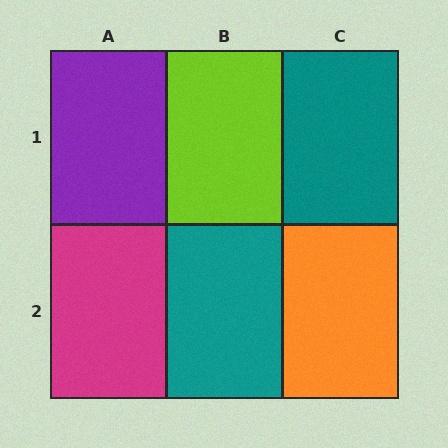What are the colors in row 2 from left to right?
Magenta, teal, orange.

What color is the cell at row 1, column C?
Teal.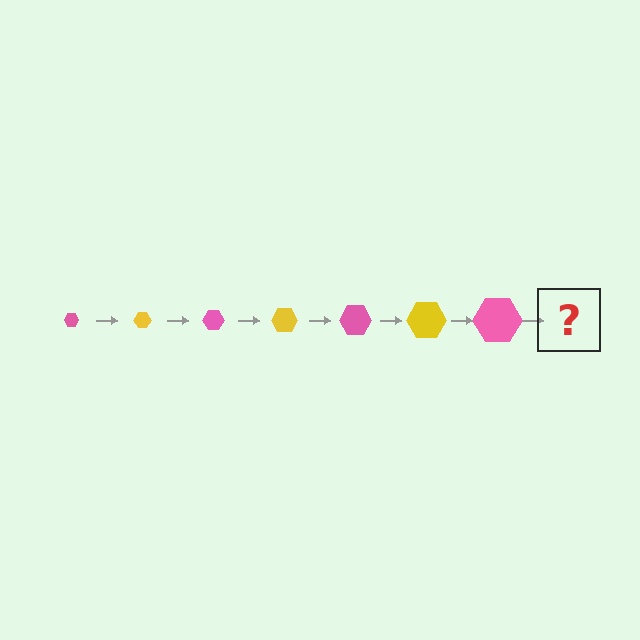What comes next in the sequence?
The next element should be a yellow hexagon, larger than the previous one.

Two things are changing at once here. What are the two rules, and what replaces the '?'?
The two rules are that the hexagon grows larger each step and the color cycles through pink and yellow. The '?' should be a yellow hexagon, larger than the previous one.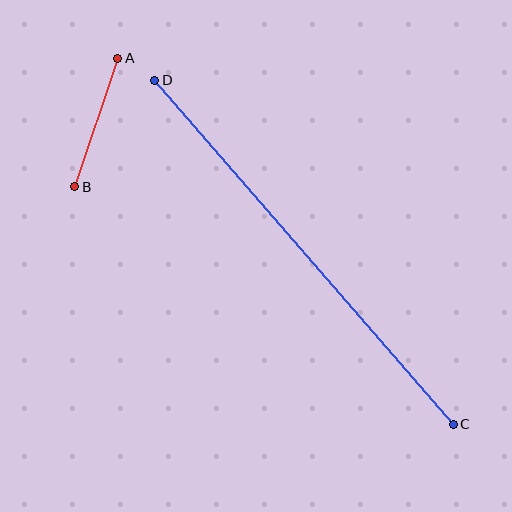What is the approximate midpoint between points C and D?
The midpoint is at approximately (304, 252) pixels.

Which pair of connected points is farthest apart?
Points C and D are farthest apart.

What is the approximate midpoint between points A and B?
The midpoint is at approximately (96, 123) pixels.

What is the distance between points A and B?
The distance is approximately 136 pixels.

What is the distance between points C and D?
The distance is approximately 456 pixels.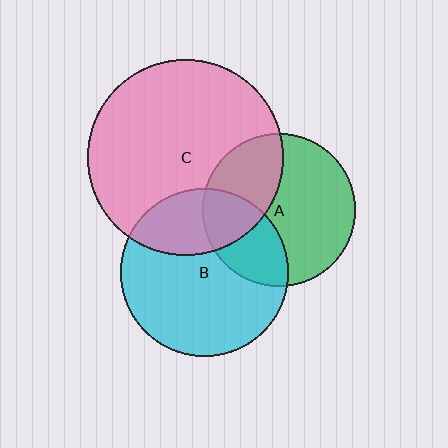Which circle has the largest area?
Circle C (pink).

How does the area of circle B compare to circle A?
Approximately 1.2 times.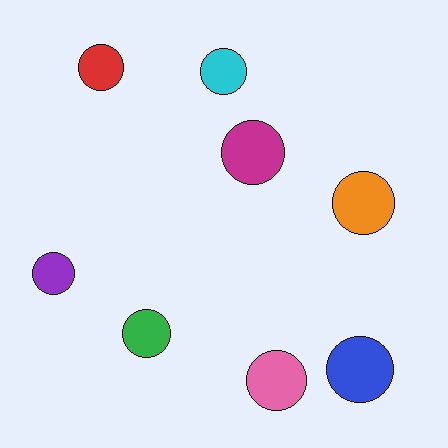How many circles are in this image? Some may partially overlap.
There are 8 circles.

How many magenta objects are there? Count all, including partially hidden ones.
There is 1 magenta object.